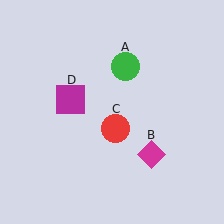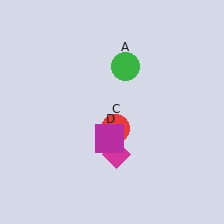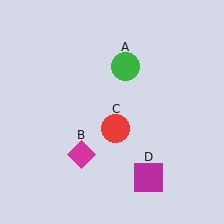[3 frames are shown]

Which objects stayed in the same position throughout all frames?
Green circle (object A) and red circle (object C) remained stationary.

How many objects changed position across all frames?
2 objects changed position: magenta diamond (object B), magenta square (object D).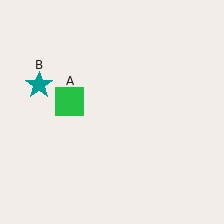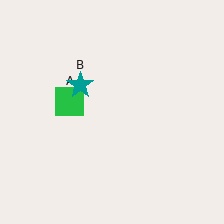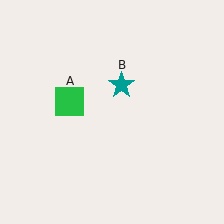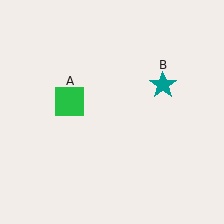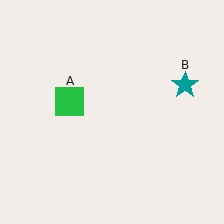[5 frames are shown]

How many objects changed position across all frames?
1 object changed position: teal star (object B).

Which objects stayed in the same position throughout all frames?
Green square (object A) remained stationary.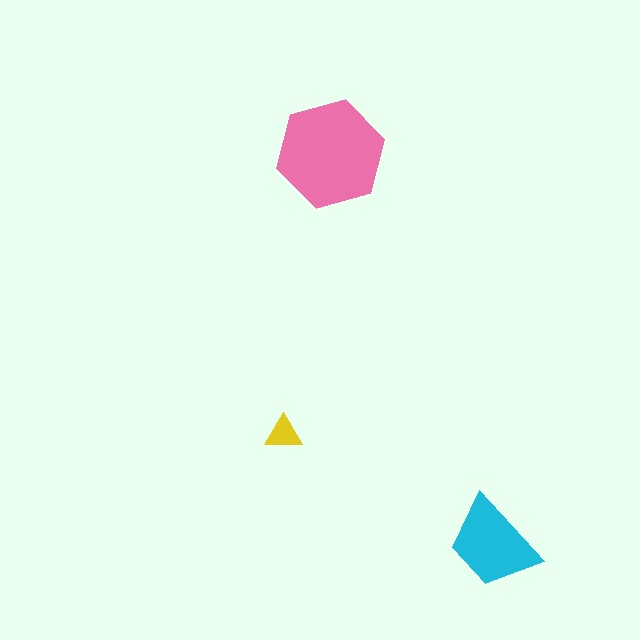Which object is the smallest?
The yellow triangle.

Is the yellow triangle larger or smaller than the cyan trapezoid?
Smaller.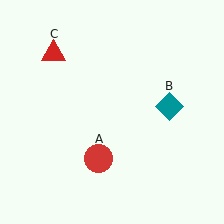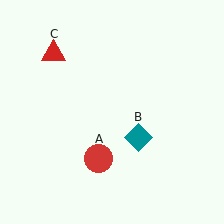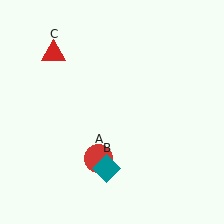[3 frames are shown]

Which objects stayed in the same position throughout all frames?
Red circle (object A) and red triangle (object C) remained stationary.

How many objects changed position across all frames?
1 object changed position: teal diamond (object B).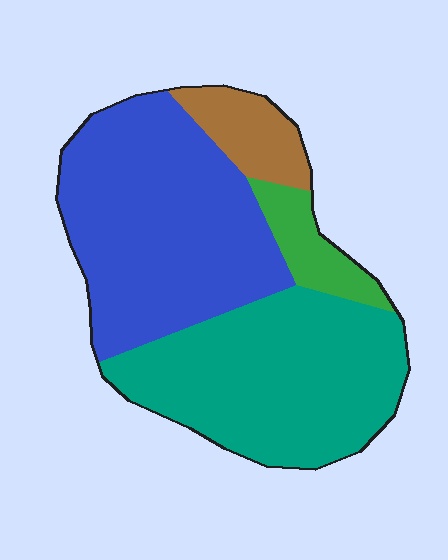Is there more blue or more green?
Blue.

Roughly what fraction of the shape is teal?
Teal covers 40% of the shape.